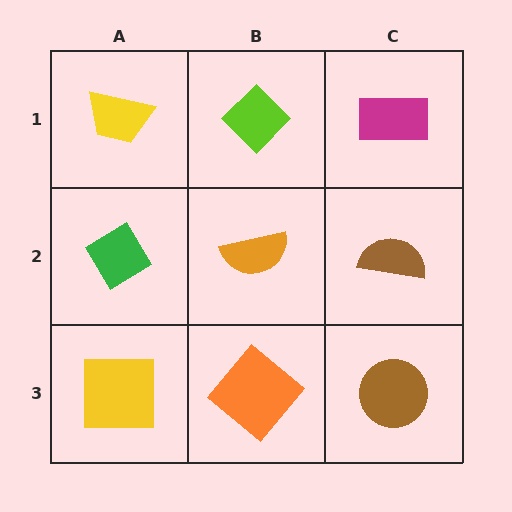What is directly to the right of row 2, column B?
A brown semicircle.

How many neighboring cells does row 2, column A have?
3.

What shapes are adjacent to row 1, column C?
A brown semicircle (row 2, column C), a lime diamond (row 1, column B).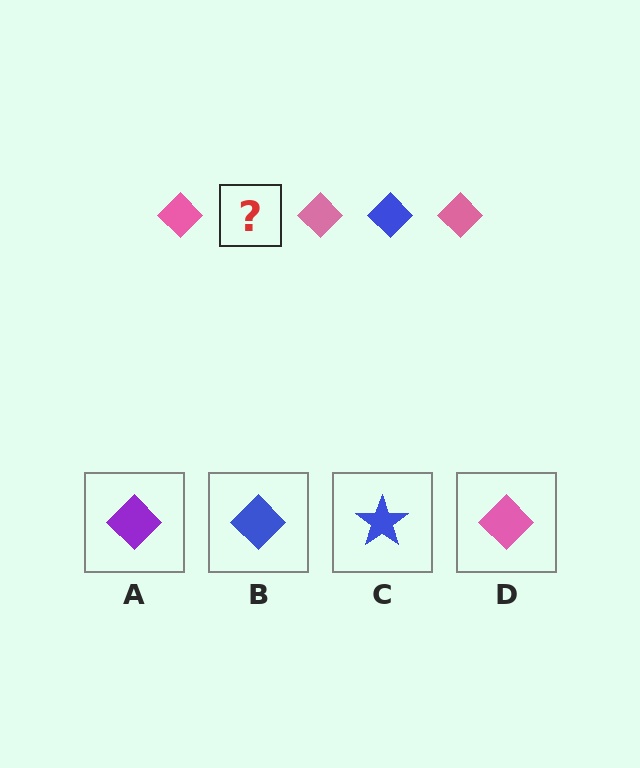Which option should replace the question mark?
Option B.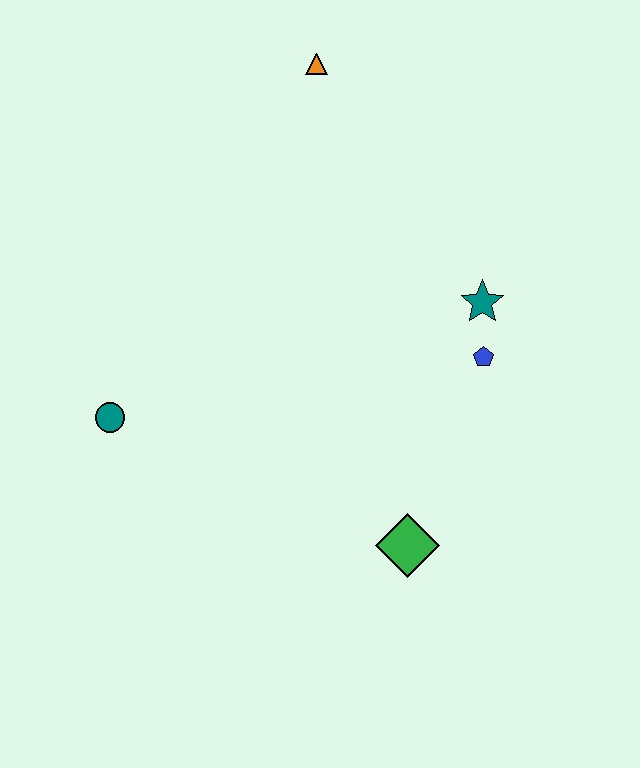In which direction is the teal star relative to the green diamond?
The teal star is above the green diamond.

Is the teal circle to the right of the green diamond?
No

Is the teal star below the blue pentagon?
No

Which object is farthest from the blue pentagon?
The teal circle is farthest from the blue pentagon.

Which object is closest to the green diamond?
The blue pentagon is closest to the green diamond.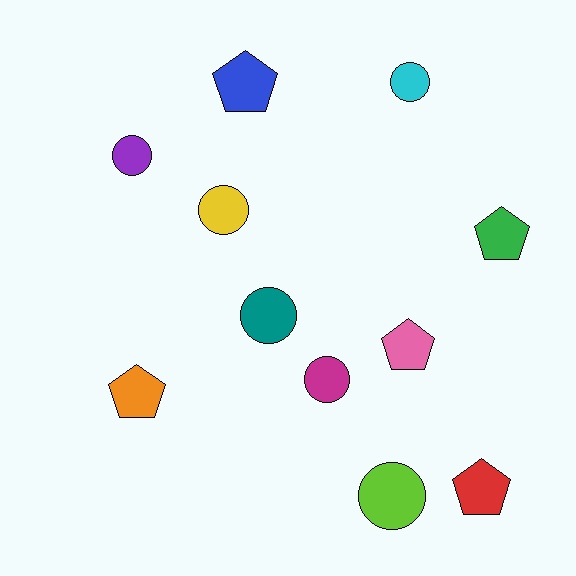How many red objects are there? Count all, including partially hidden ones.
There is 1 red object.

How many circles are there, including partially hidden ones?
There are 6 circles.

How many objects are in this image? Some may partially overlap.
There are 11 objects.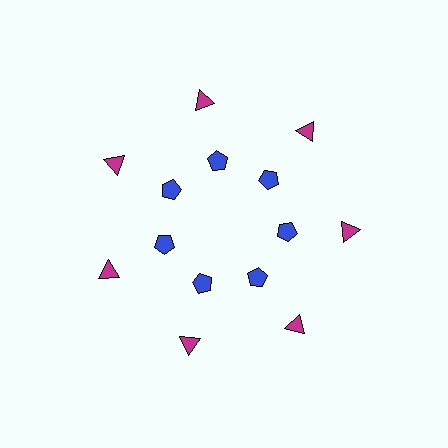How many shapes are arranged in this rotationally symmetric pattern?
There are 14 shapes, arranged in 7 groups of 2.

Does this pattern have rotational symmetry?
Yes, this pattern has 7-fold rotational symmetry. It looks the same after rotating 51 degrees around the center.